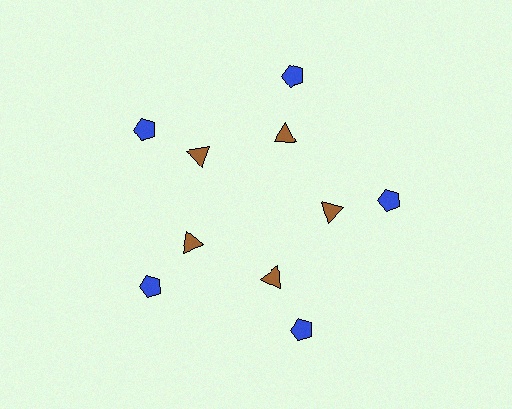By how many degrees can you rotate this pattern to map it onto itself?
The pattern maps onto itself every 72 degrees of rotation.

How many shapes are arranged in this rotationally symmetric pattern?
There are 10 shapes, arranged in 5 groups of 2.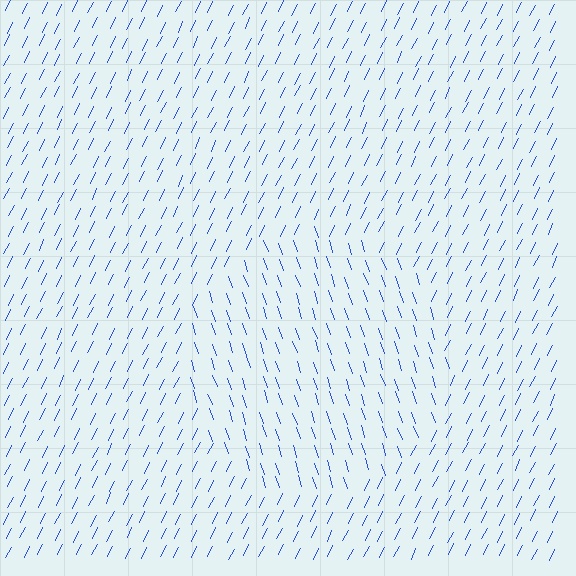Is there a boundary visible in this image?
Yes, there is a texture boundary formed by a change in line orientation.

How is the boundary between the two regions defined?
The boundary is defined purely by a change in line orientation (approximately 45 degrees difference). All lines are the same color and thickness.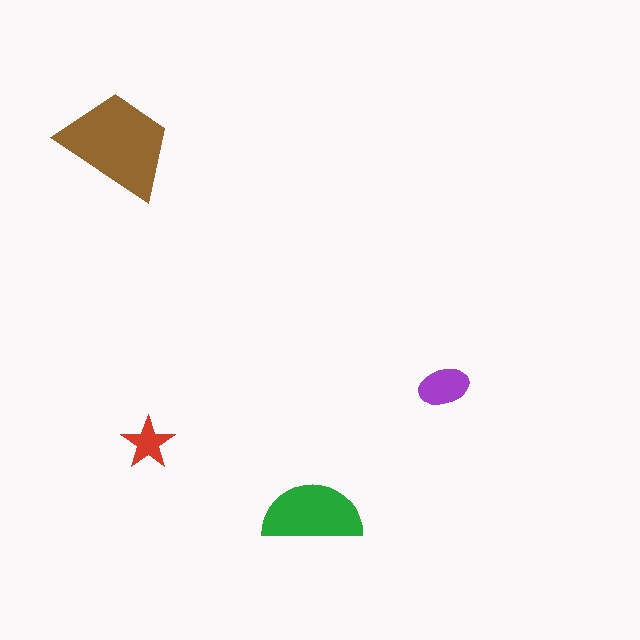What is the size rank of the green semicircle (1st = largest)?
2nd.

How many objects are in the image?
There are 4 objects in the image.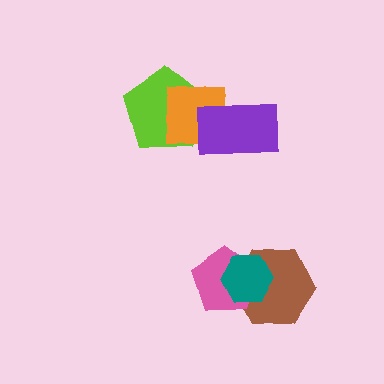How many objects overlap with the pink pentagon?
2 objects overlap with the pink pentagon.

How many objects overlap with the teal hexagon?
2 objects overlap with the teal hexagon.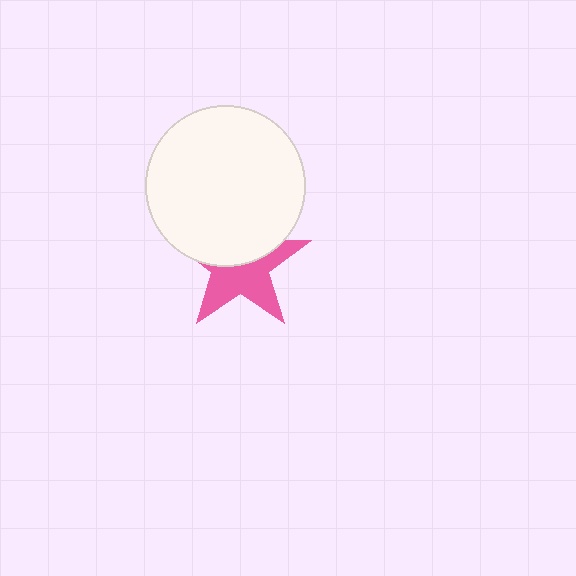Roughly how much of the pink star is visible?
About half of it is visible (roughly 53%).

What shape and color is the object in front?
The object in front is a white circle.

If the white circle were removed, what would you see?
You would see the complete pink star.